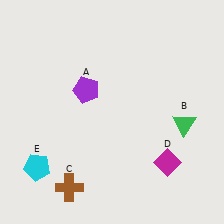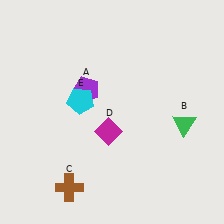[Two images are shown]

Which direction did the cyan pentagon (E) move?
The cyan pentagon (E) moved up.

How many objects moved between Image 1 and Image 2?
2 objects moved between the two images.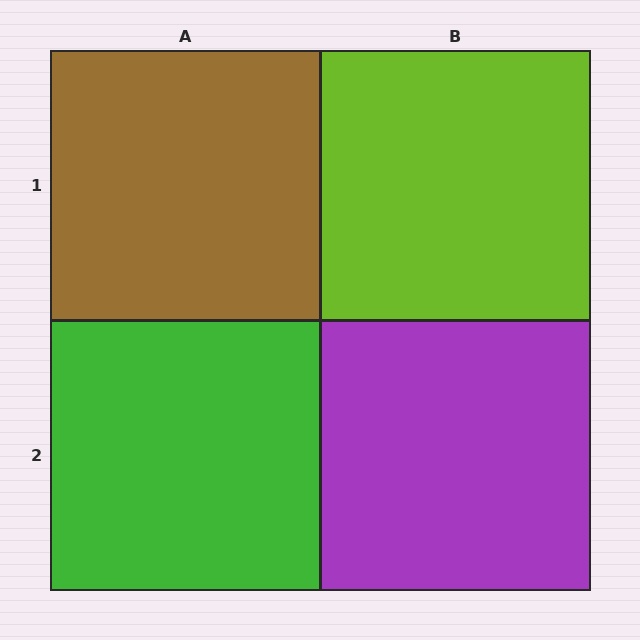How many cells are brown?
1 cell is brown.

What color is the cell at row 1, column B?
Lime.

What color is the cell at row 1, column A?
Brown.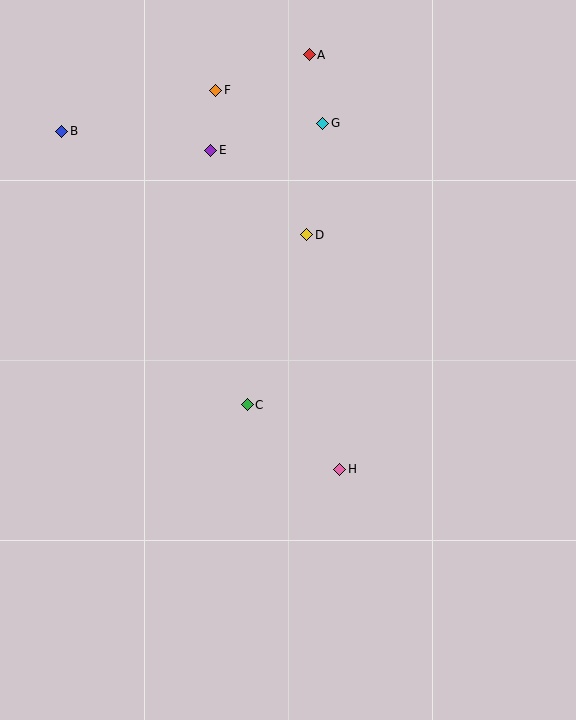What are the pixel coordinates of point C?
Point C is at (247, 405).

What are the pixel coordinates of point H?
Point H is at (340, 469).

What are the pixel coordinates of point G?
Point G is at (323, 123).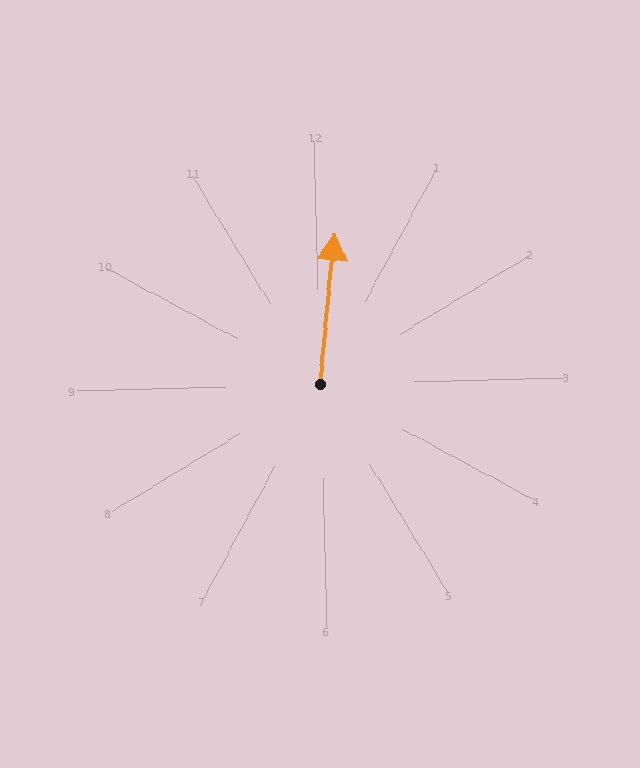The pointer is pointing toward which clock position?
Roughly 12 o'clock.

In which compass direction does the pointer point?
North.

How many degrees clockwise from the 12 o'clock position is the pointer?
Approximately 7 degrees.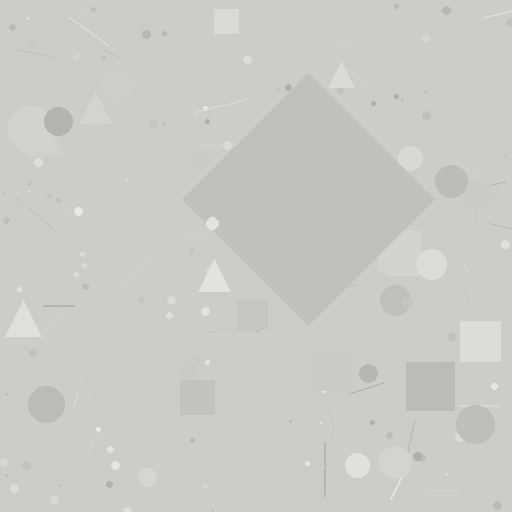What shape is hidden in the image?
A diamond is hidden in the image.